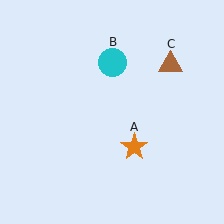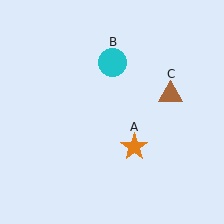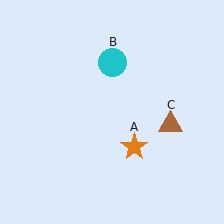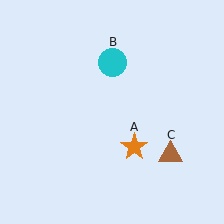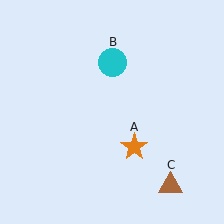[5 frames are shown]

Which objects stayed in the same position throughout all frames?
Orange star (object A) and cyan circle (object B) remained stationary.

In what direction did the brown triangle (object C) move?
The brown triangle (object C) moved down.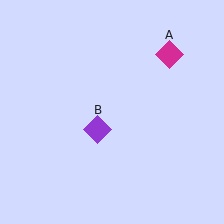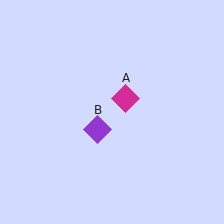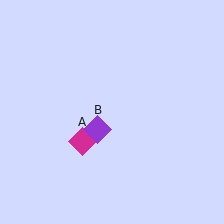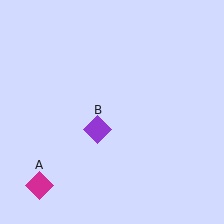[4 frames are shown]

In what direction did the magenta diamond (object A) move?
The magenta diamond (object A) moved down and to the left.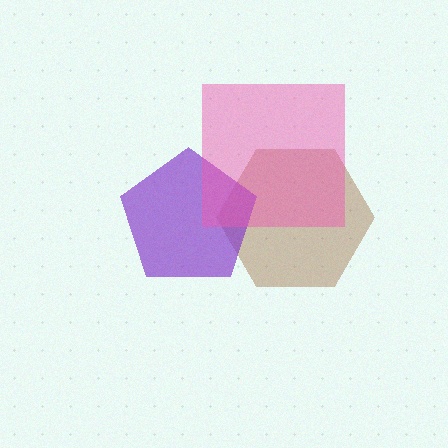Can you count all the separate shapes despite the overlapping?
Yes, there are 3 separate shapes.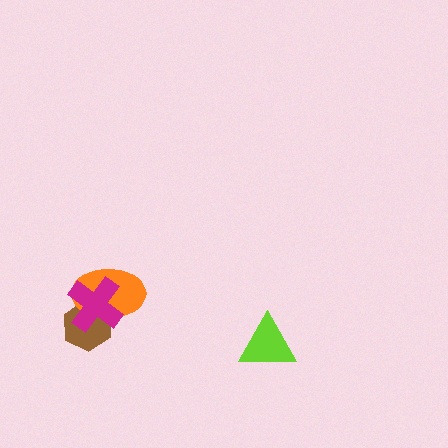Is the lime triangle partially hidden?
No, no other shape covers it.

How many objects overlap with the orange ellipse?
2 objects overlap with the orange ellipse.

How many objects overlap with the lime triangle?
0 objects overlap with the lime triangle.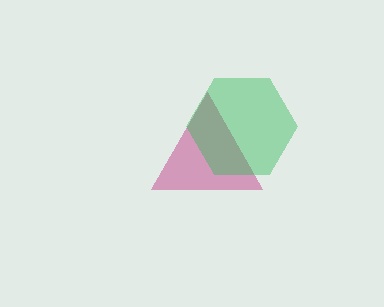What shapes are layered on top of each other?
The layered shapes are: a magenta triangle, a green hexagon.